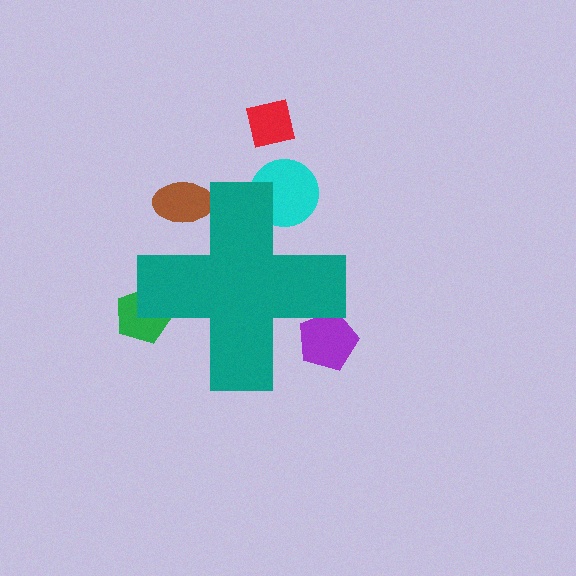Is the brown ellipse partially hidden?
Yes, the brown ellipse is partially hidden behind the teal cross.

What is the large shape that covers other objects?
A teal cross.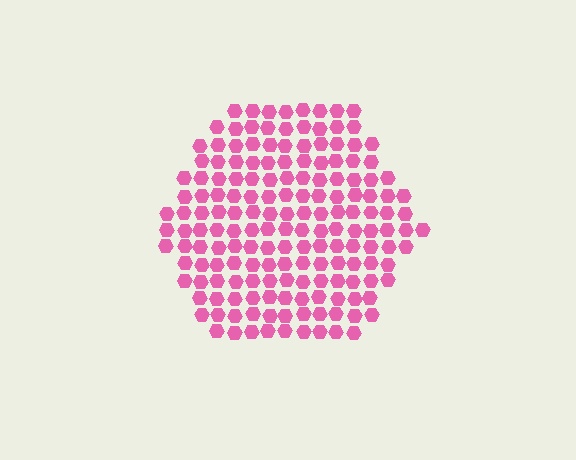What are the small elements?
The small elements are hexagons.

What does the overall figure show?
The overall figure shows a hexagon.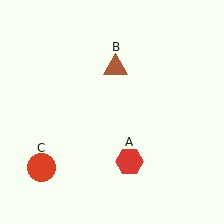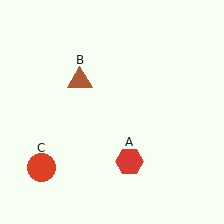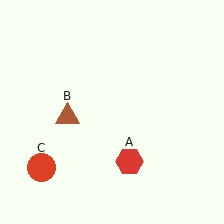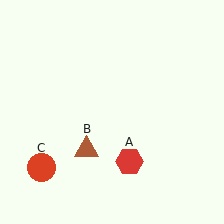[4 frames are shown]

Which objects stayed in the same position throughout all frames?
Red hexagon (object A) and red circle (object C) remained stationary.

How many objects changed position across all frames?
1 object changed position: brown triangle (object B).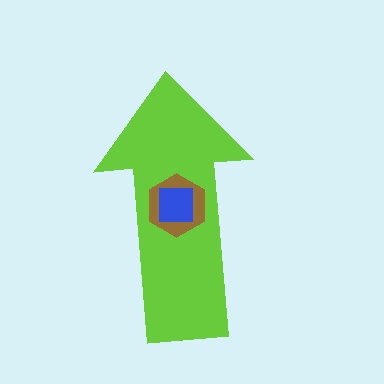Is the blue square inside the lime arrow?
Yes.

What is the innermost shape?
The blue square.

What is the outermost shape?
The lime arrow.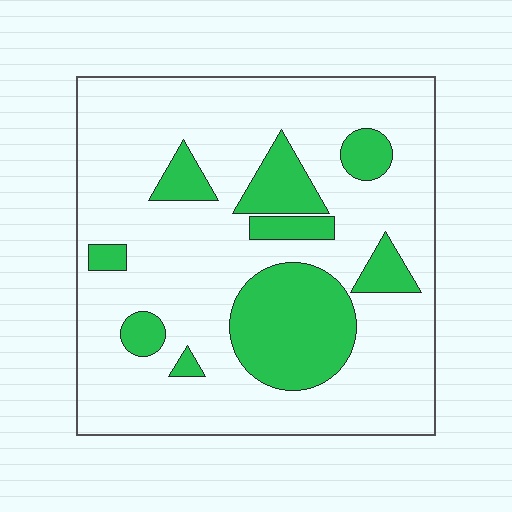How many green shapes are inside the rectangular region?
9.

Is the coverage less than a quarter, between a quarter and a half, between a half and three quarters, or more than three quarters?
Less than a quarter.